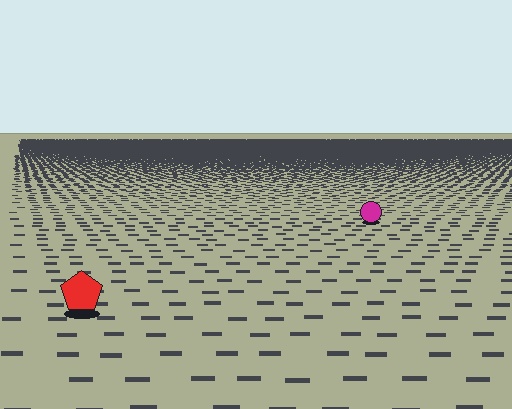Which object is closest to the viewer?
The red pentagon is closest. The texture marks near it are larger and more spread out.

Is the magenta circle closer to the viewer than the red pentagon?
No. The red pentagon is closer — you can tell from the texture gradient: the ground texture is coarser near it.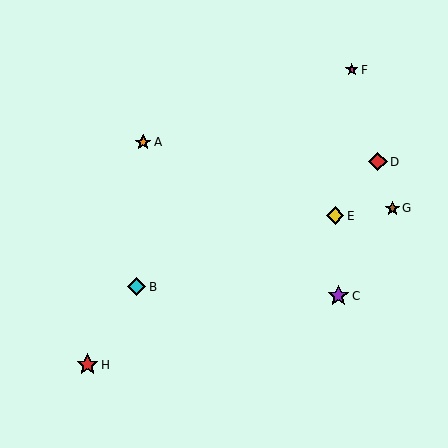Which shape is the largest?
The red star (labeled H) is the largest.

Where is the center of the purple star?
The center of the purple star is at (338, 296).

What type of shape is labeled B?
Shape B is a cyan diamond.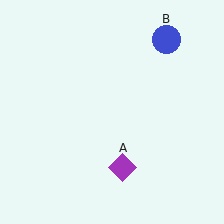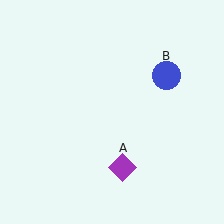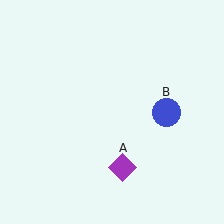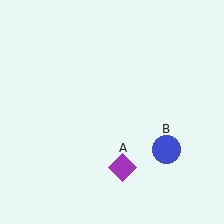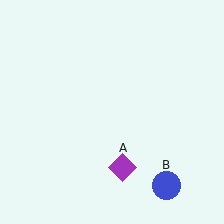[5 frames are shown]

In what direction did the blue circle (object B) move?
The blue circle (object B) moved down.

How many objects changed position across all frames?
1 object changed position: blue circle (object B).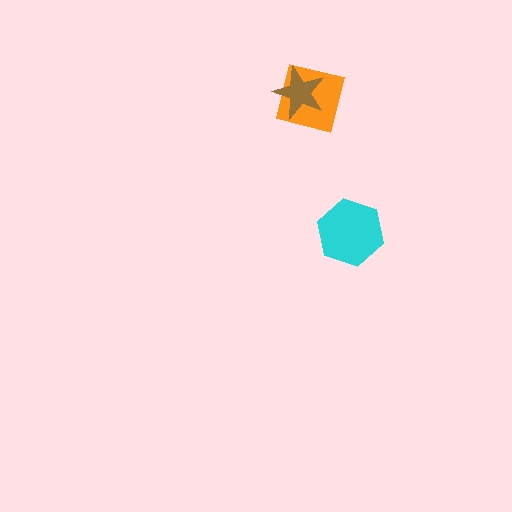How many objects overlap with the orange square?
1 object overlaps with the orange square.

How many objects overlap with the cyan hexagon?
0 objects overlap with the cyan hexagon.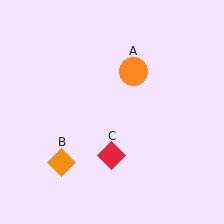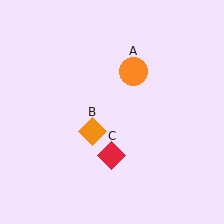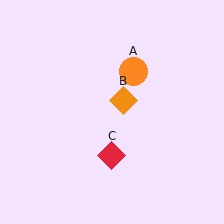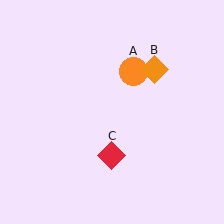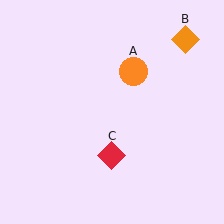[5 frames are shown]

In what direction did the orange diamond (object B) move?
The orange diamond (object B) moved up and to the right.